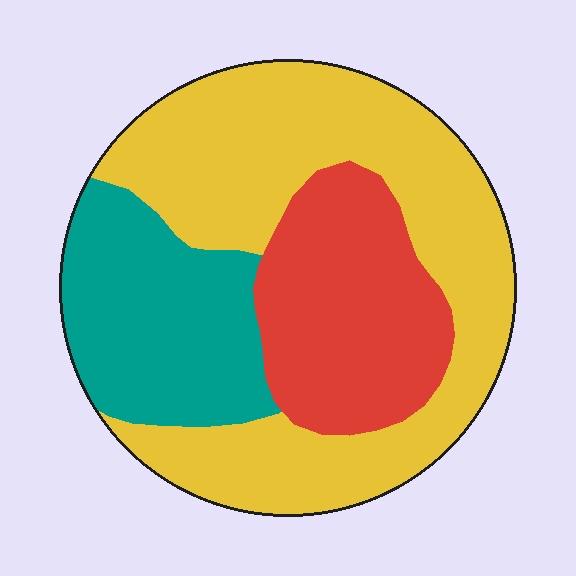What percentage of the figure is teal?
Teal takes up about one quarter (1/4) of the figure.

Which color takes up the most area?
Yellow, at roughly 50%.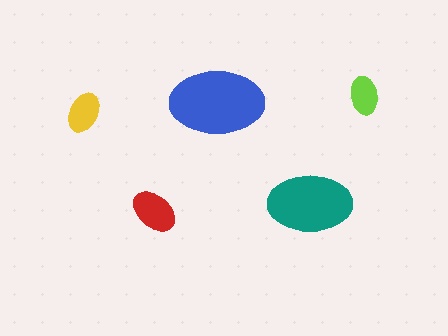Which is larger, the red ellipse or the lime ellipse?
The red one.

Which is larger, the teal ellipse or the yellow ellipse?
The teal one.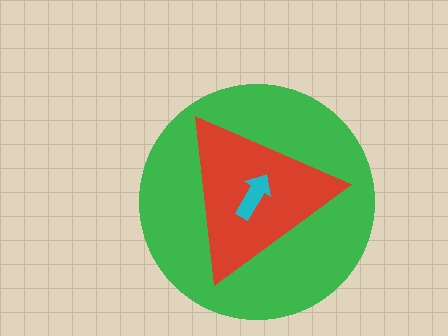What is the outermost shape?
The green circle.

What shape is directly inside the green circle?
The red triangle.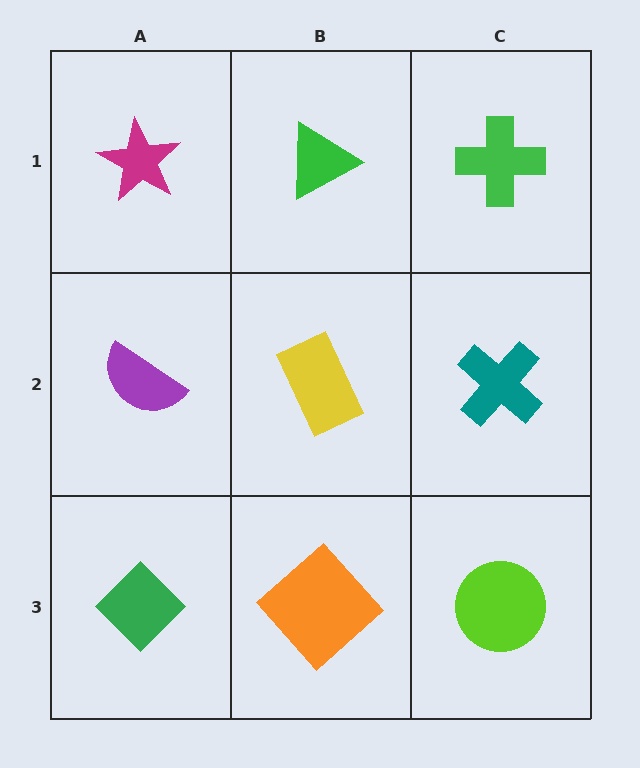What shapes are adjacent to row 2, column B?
A green triangle (row 1, column B), an orange diamond (row 3, column B), a purple semicircle (row 2, column A), a teal cross (row 2, column C).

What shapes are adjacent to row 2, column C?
A green cross (row 1, column C), a lime circle (row 3, column C), a yellow rectangle (row 2, column B).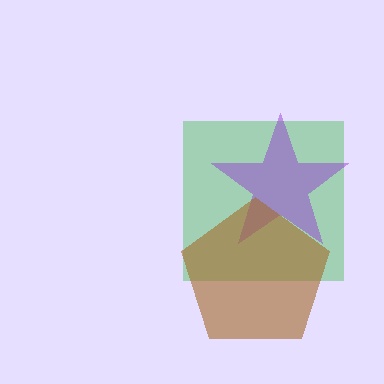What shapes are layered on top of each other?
The layered shapes are: a green square, a purple star, a brown pentagon.